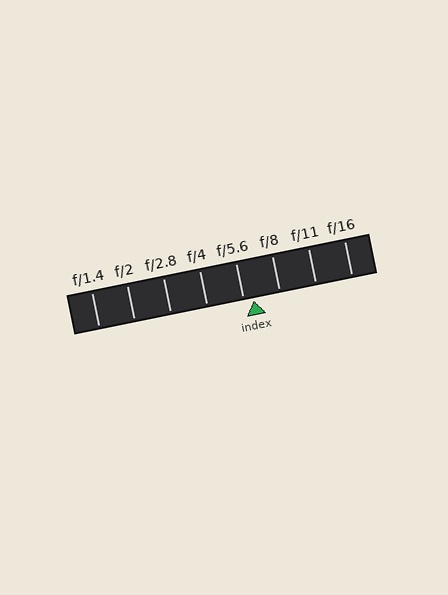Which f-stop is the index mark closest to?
The index mark is closest to f/5.6.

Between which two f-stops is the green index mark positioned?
The index mark is between f/5.6 and f/8.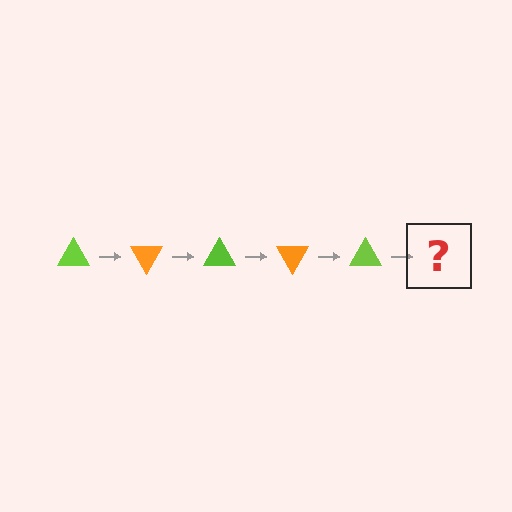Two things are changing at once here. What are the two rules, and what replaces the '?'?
The two rules are that it rotates 60 degrees each step and the color cycles through lime and orange. The '?' should be an orange triangle, rotated 300 degrees from the start.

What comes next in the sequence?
The next element should be an orange triangle, rotated 300 degrees from the start.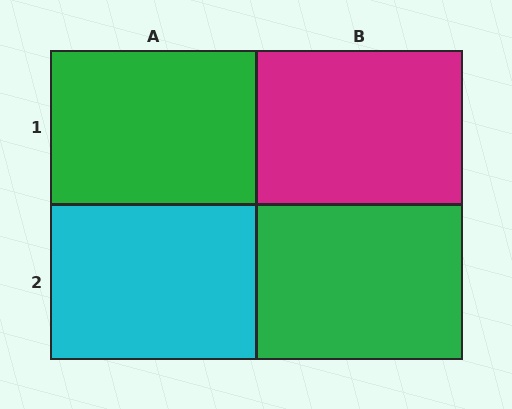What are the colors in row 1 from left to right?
Green, magenta.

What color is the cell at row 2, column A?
Cyan.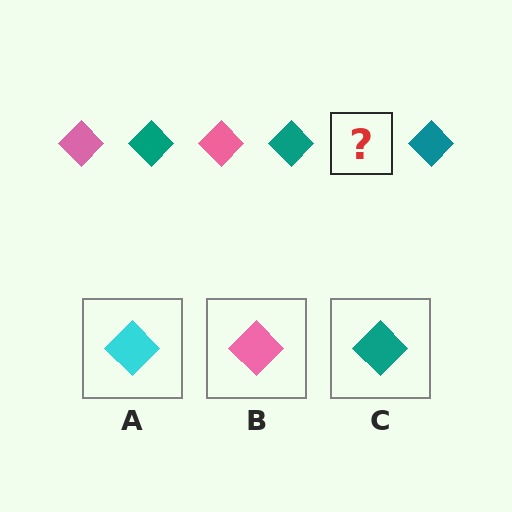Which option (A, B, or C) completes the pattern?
B.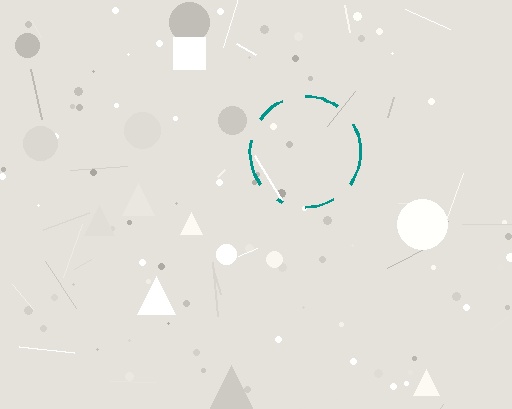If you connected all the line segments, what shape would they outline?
They would outline a circle.